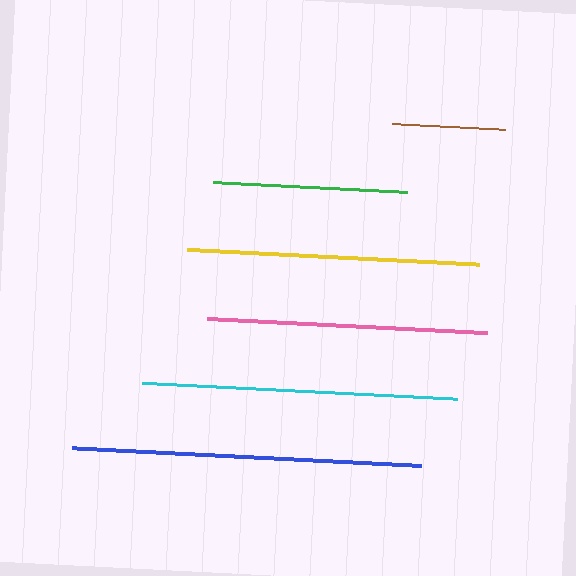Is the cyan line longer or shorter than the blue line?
The blue line is longer than the cyan line.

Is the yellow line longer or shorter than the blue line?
The blue line is longer than the yellow line.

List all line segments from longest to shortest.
From longest to shortest: blue, cyan, yellow, pink, green, brown.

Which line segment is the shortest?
The brown line is the shortest at approximately 113 pixels.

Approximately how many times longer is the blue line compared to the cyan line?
The blue line is approximately 1.1 times the length of the cyan line.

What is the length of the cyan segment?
The cyan segment is approximately 315 pixels long.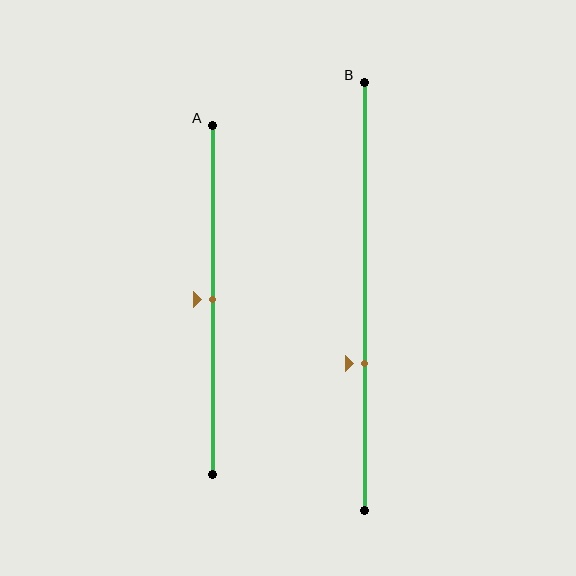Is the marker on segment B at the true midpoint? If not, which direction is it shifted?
No, the marker on segment B is shifted downward by about 16% of the segment length.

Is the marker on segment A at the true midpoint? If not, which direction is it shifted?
Yes, the marker on segment A is at the true midpoint.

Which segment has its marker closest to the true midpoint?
Segment A has its marker closest to the true midpoint.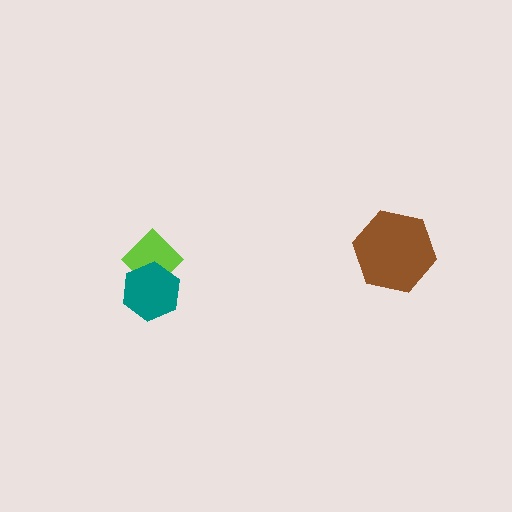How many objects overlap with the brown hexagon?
0 objects overlap with the brown hexagon.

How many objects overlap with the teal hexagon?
1 object overlaps with the teal hexagon.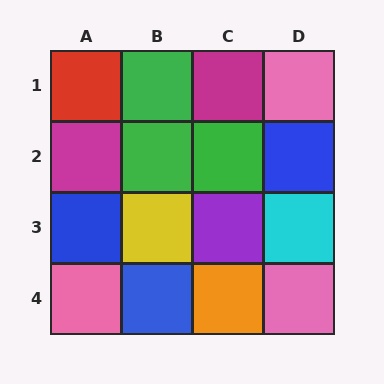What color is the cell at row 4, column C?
Orange.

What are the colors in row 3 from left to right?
Blue, yellow, purple, cyan.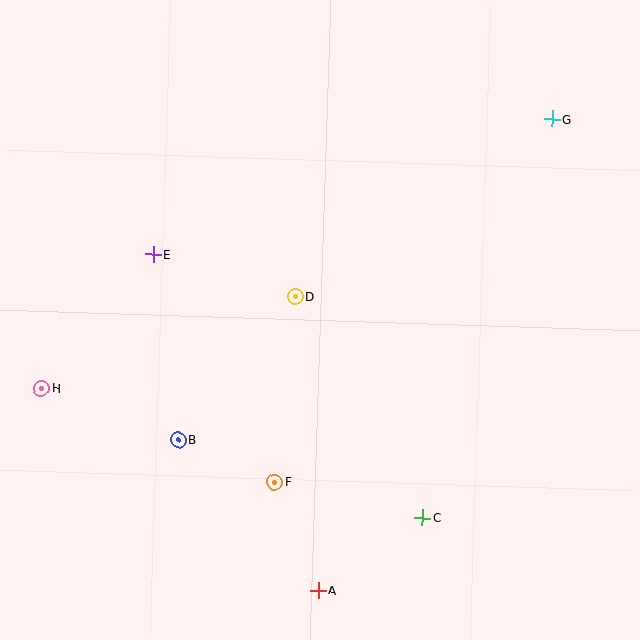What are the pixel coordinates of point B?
Point B is at (178, 440).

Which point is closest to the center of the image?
Point D at (295, 296) is closest to the center.